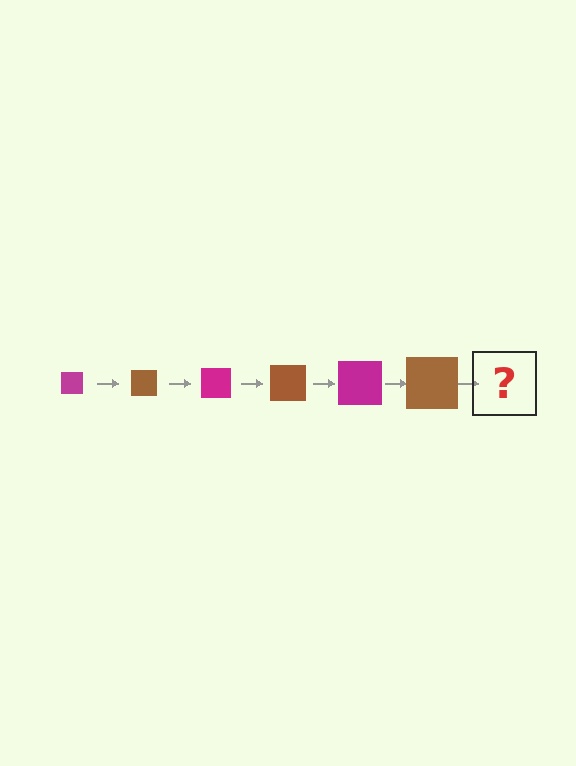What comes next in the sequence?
The next element should be a magenta square, larger than the previous one.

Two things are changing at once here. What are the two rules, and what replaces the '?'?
The two rules are that the square grows larger each step and the color cycles through magenta and brown. The '?' should be a magenta square, larger than the previous one.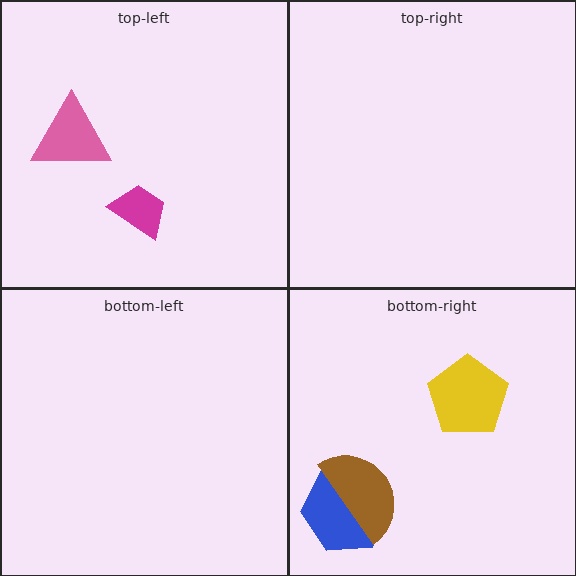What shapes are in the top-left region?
The magenta trapezoid, the pink triangle.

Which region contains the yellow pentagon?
The bottom-right region.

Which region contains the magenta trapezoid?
The top-left region.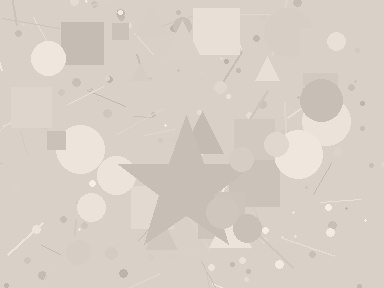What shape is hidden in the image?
A star is hidden in the image.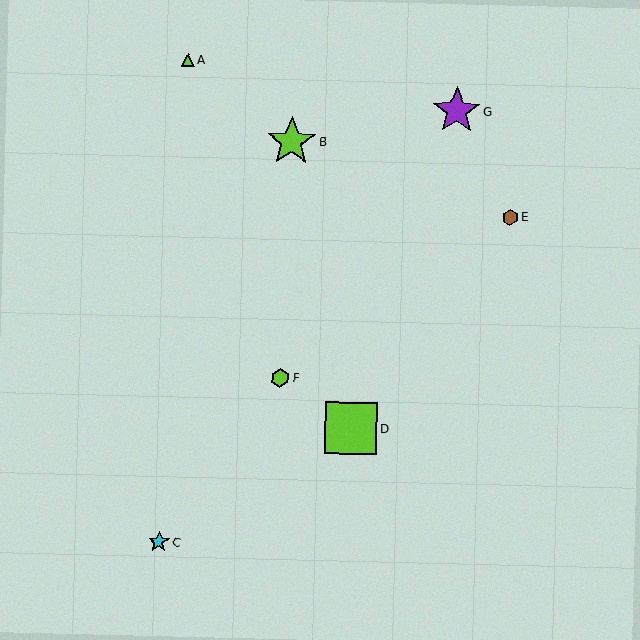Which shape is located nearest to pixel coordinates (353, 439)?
The lime square (labeled D) at (351, 428) is nearest to that location.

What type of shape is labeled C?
Shape C is a cyan star.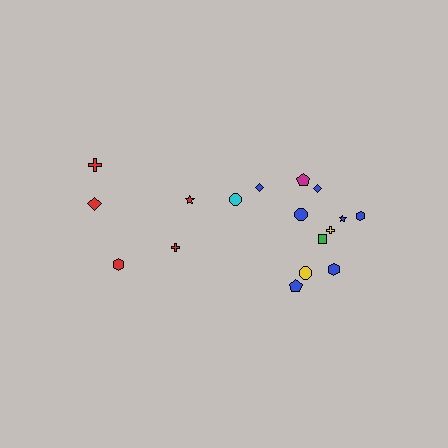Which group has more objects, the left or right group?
The right group.